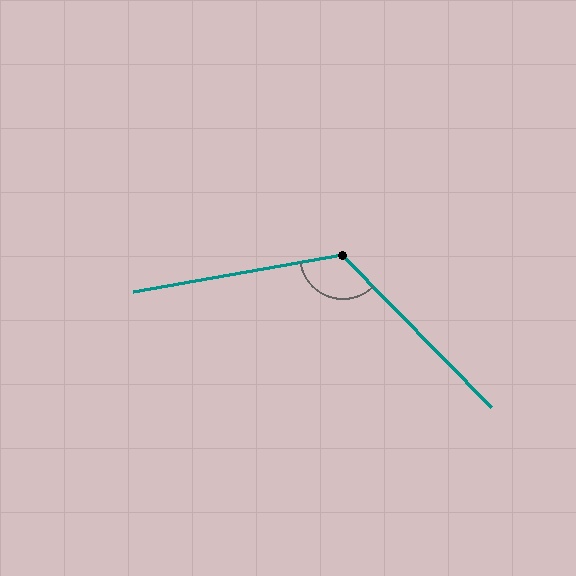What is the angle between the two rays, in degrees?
Approximately 124 degrees.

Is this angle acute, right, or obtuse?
It is obtuse.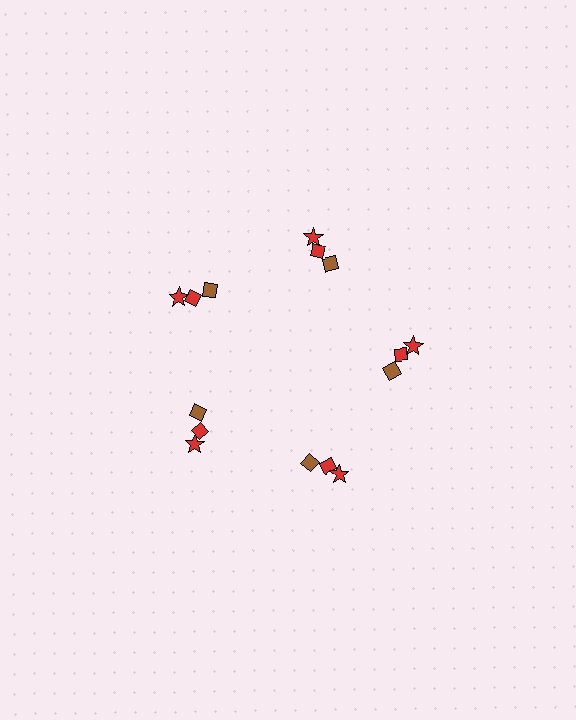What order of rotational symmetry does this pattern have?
This pattern has 5-fold rotational symmetry.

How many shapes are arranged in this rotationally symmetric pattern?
There are 15 shapes, arranged in 5 groups of 3.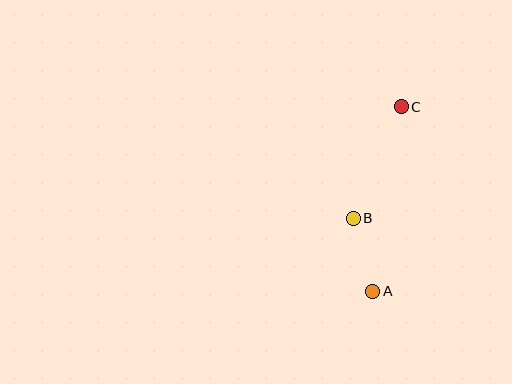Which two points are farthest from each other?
Points A and C are farthest from each other.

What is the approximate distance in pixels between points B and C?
The distance between B and C is approximately 121 pixels.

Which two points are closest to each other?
Points A and B are closest to each other.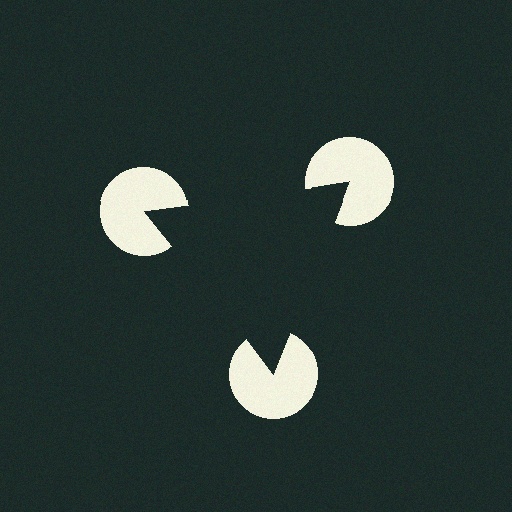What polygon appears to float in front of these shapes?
An illusory triangle — its edges are inferred from the aligned wedge cuts in the pac-man discs, not physically drawn.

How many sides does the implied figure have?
3 sides.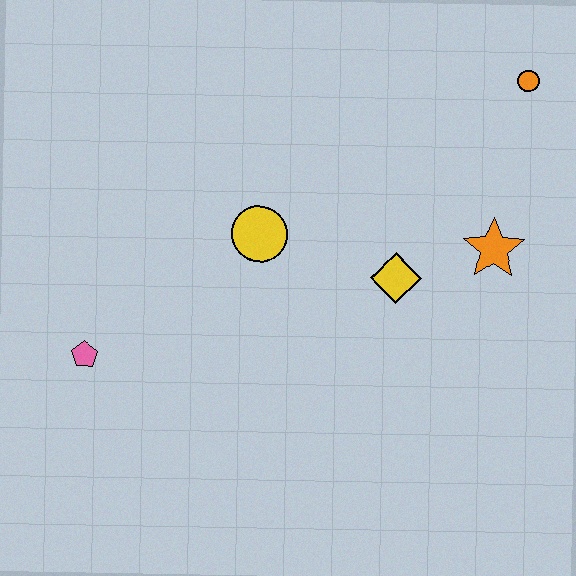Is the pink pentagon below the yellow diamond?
Yes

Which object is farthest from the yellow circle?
The orange circle is farthest from the yellow circle.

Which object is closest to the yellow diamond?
The orange star is closest to the yellow diamond.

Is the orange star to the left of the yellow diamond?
No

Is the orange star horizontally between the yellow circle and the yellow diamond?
No